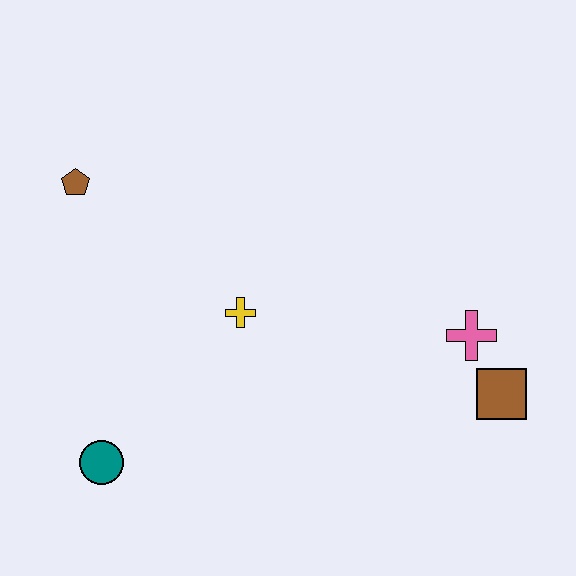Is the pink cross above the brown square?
Yes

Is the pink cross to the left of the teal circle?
No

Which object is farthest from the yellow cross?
The brown square is farthest from the yellow cross.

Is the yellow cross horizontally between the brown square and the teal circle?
Yes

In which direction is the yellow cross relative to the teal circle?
The yellow cross is above the teal circle.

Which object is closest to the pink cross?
The brown square is closest to the pink cross.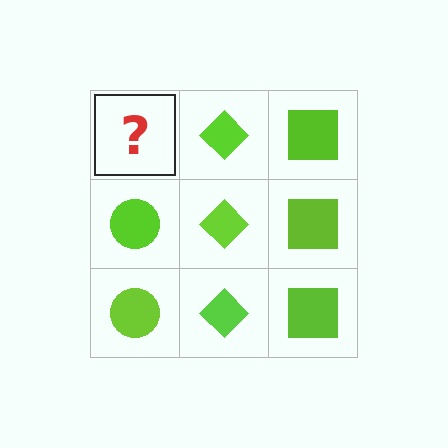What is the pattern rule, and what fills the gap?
The rule is that each column has a consistent shape. The gap should be filled with a lime circle.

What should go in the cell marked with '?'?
The missing cell should contain a lime circle.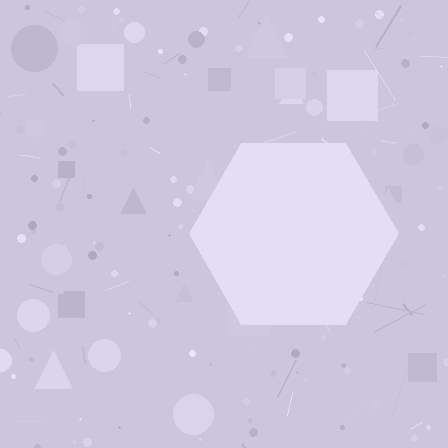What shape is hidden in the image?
A hexagon is hidden in the image.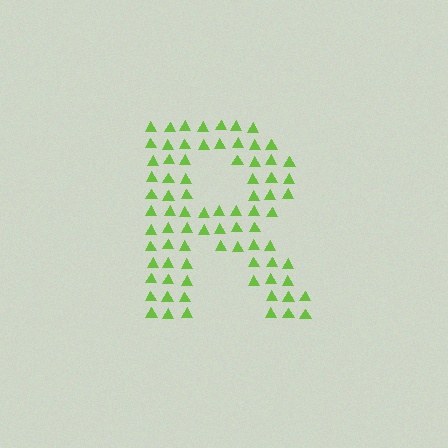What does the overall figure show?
The overall figure shows the letter R.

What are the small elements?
The small elements are triangles.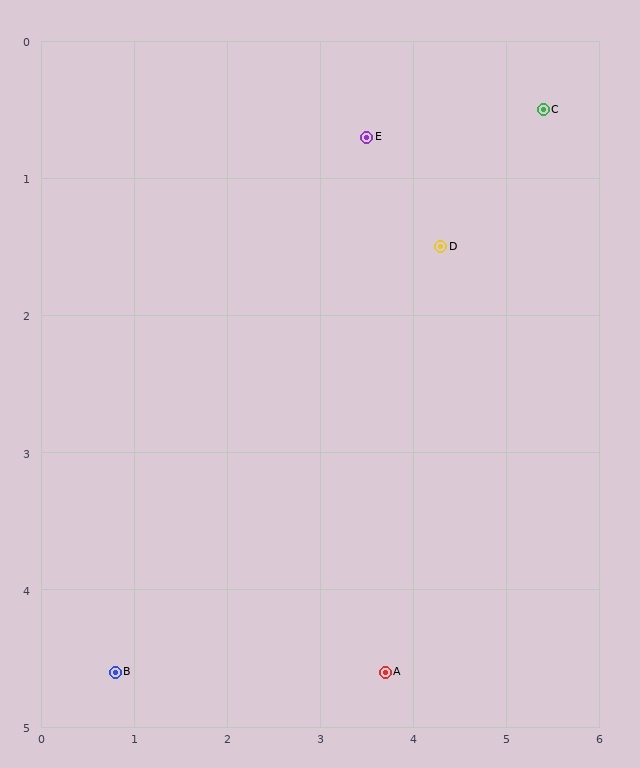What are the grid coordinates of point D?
Point D is at approximately (4.3, 1.5).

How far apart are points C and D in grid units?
Points C and D are about 1.5 grid units apart.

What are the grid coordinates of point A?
Point A is at approximately (3.7, 4.6).